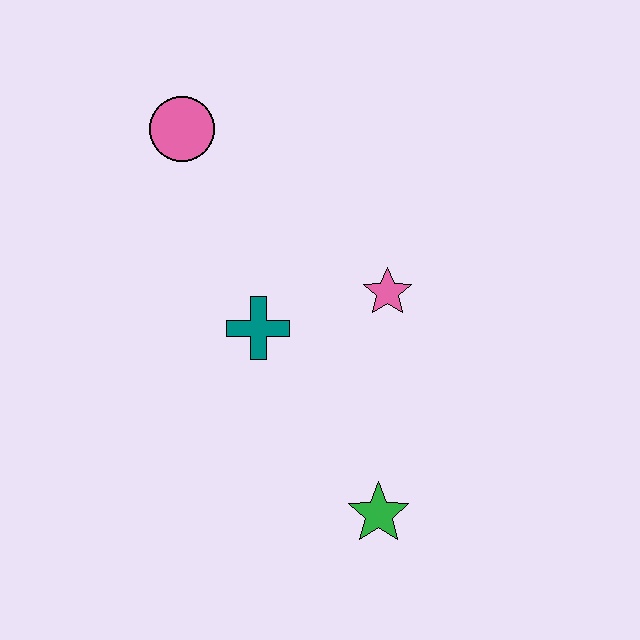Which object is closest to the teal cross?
The pink star is closest to the teal cross.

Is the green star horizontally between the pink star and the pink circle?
Yes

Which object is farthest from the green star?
The pink circle is farthest from the green star.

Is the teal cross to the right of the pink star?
No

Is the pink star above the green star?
Yes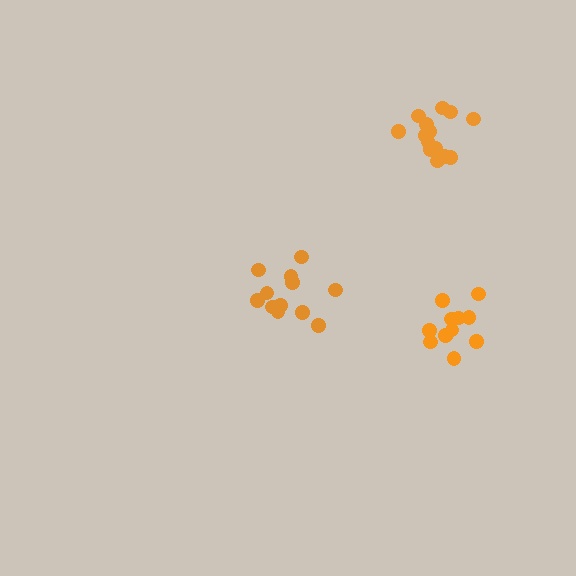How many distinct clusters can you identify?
There are 3 distinct clusters.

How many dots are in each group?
Group 1: 12 dots, Group 2: 14 dots, Group 3: 13 dots (39 total).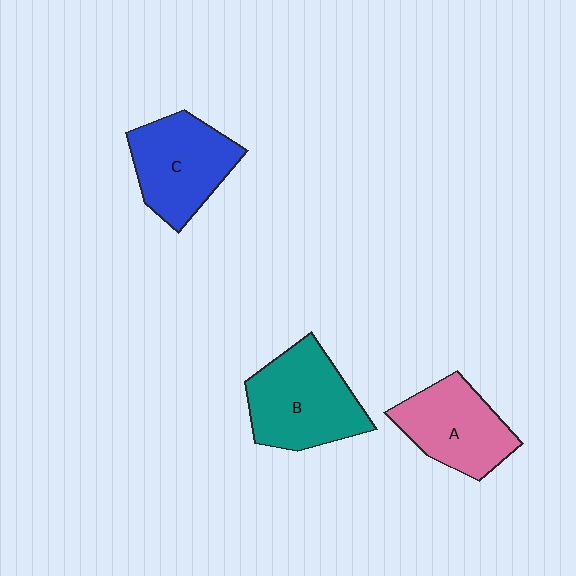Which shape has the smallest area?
Shape A (pink).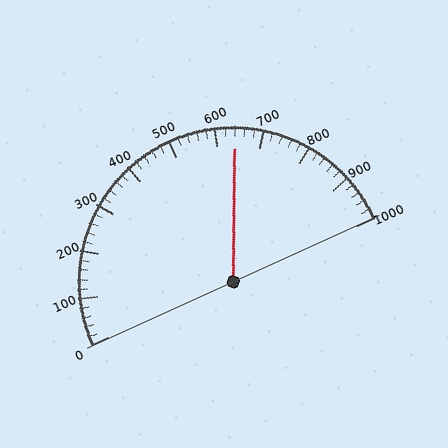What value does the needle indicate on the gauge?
The needle indicates approximately 640.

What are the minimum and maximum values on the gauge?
The gauge ranges from 0 to 1000.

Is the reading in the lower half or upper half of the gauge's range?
The reading is in the upper half of the range (0 to 1000).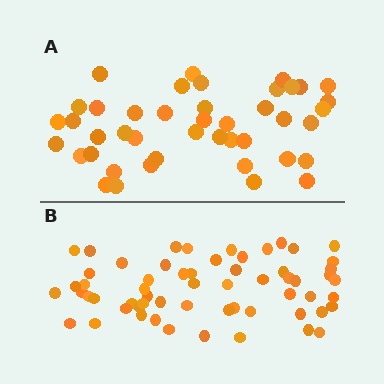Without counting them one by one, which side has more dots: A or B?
Region B (the bottom region) has more dots.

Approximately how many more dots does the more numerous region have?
Region B has approximately 15 more dots than region A.